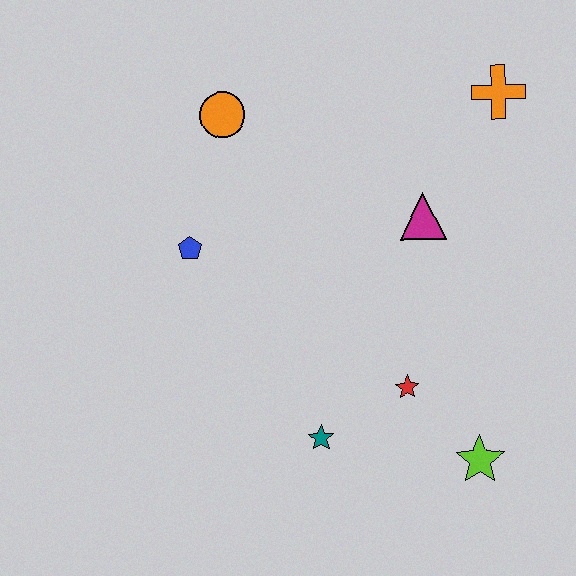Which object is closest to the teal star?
The red star is closest to the teal star.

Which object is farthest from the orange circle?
The lime star is farthest from the orange circle.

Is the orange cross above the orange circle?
Yes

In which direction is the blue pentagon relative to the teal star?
The blue pentagon is above the teal star.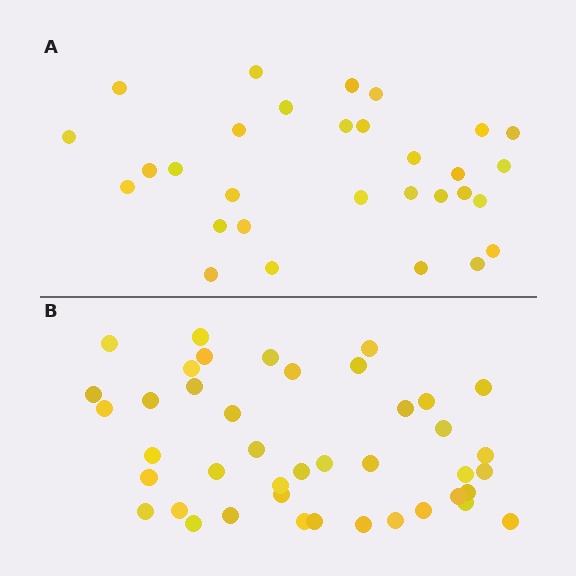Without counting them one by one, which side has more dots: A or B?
Region B (the bottom region) has more dots.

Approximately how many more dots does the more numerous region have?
Region B has roughly 12 or so more dots than region A.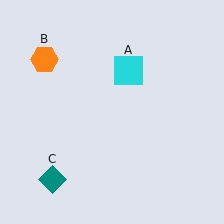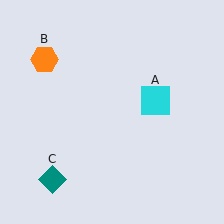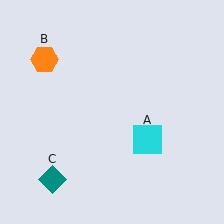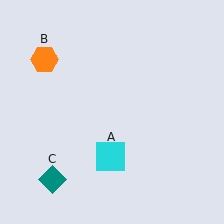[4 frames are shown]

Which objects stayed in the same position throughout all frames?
Orange hexagon (object B) and teal diamond (object C) remained stationary.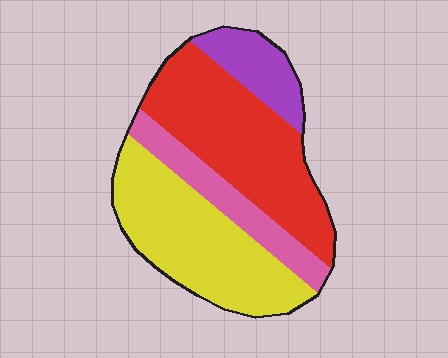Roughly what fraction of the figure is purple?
Purple covers 12% of the figure.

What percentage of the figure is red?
Red covers about 40% of the figure.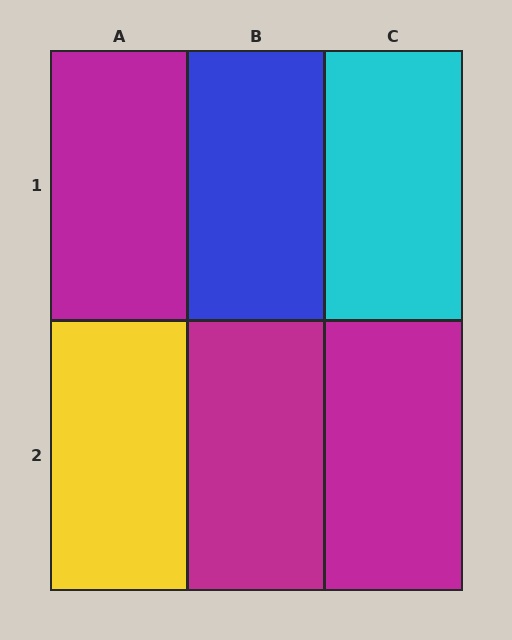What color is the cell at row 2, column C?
Magenta.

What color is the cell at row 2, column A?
Yellow.